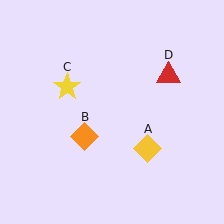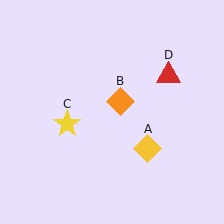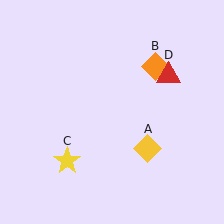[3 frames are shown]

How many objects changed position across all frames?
2 objects changed position: orange diamond (object B), yellow star (object C).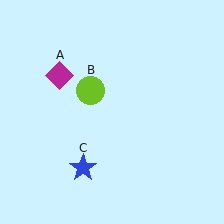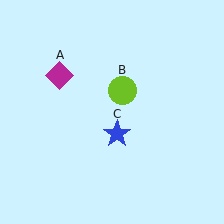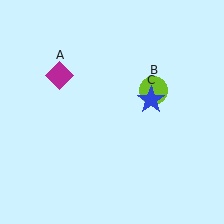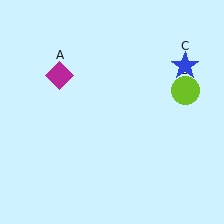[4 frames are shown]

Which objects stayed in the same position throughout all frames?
Magenta diamond (object A) remained stationary.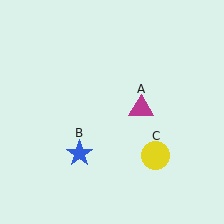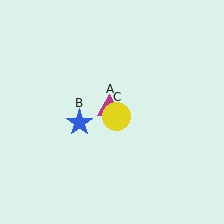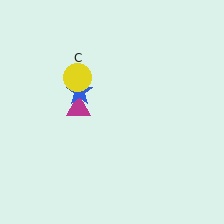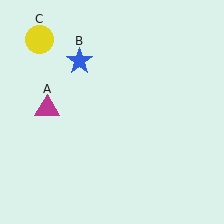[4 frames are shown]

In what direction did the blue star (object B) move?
The blue star (object B) moved up.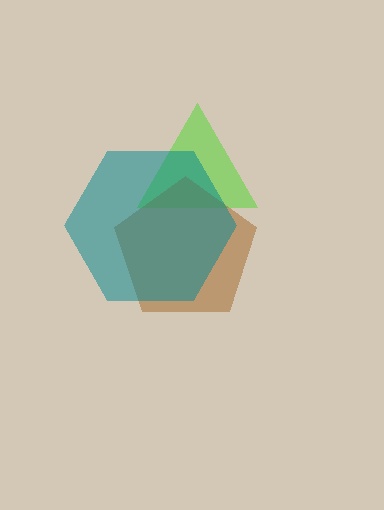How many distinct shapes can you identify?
There are 3 distinct shapes: a lime triangle, a brown pentagon, a teal hexagon.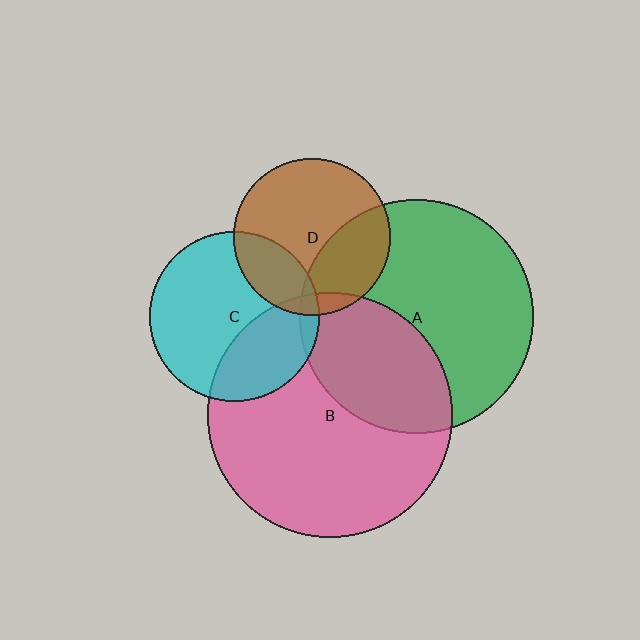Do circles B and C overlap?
Yes.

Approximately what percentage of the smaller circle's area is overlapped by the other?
Approximately 30%.